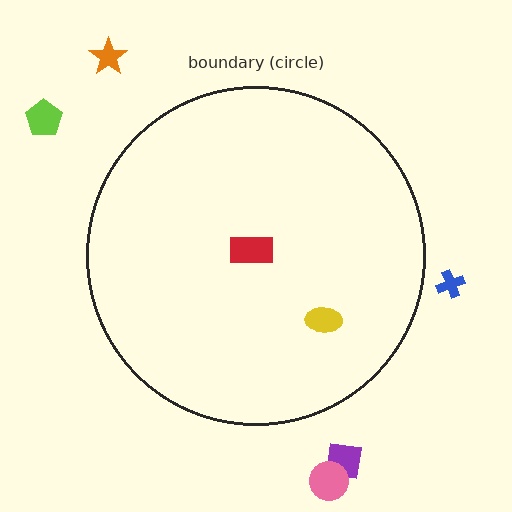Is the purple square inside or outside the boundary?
Outside.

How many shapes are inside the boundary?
2 inside, 5 outside.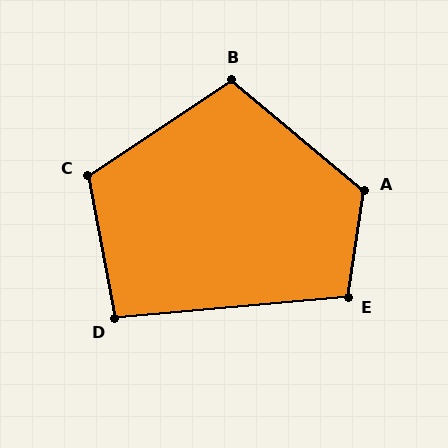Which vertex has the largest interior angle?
A, at approximately 121 degrees.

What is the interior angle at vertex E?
Approximately 104 degrees (obtuse).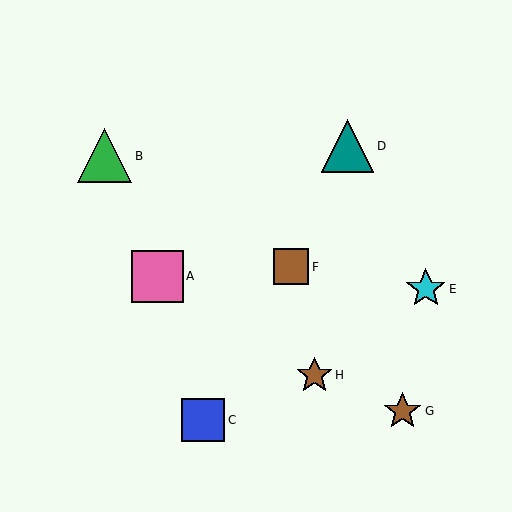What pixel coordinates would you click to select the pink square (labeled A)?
Click at (157, 276) to select the pink square A.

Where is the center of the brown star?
The center of the brown star is at (314, 375).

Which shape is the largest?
The green triangle (labeled B) is the largest.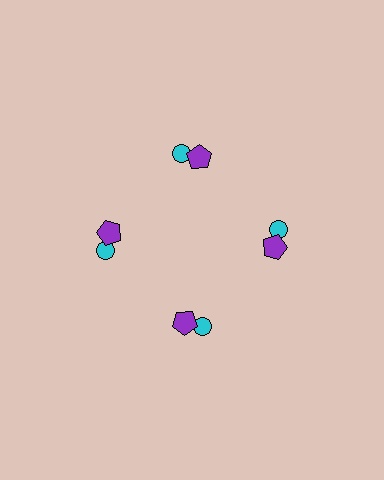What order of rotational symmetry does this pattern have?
This pattern has 4-fold rotational symmetry.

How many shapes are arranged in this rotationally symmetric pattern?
There are 8 shapes, arranged in 4 groups of 2.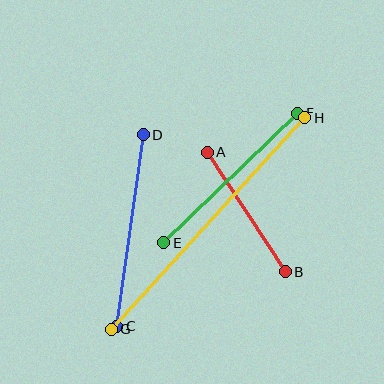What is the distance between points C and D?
The distance is approximately 193 pixels.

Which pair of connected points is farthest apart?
Points G and H are farthest apart.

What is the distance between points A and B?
The distance is approximately 143 pixels.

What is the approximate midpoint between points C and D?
The midpoint is at approximately (130, 230) pixels.